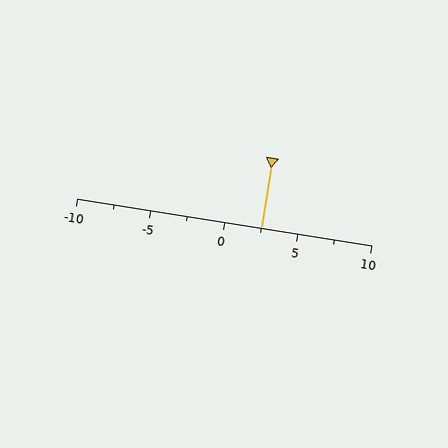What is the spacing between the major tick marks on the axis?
The major ticks are spaced 5 apart.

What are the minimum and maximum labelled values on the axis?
The axis runs from -10 to 10.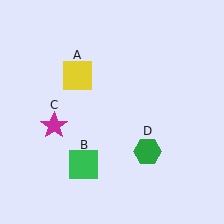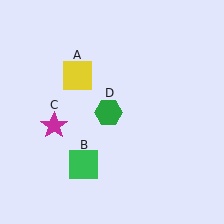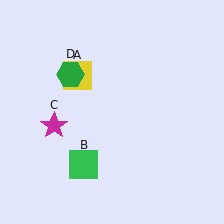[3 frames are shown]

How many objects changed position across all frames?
1 object changed position: green hexagon (object D).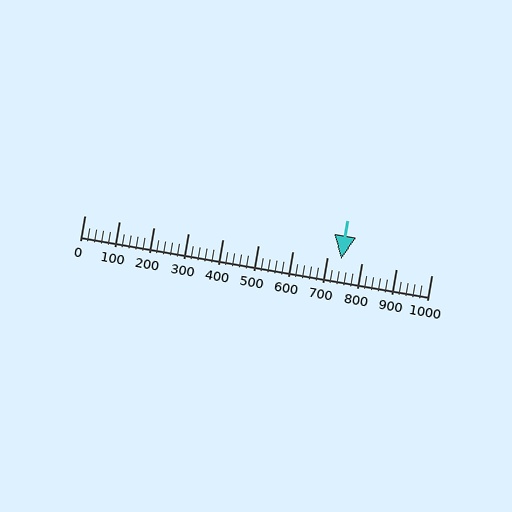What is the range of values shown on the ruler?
The ruler shows values from 0 to 1000.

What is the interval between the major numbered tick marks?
The major tick marks are spaced 100 units apart.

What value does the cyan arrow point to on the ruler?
The cyan arrow points to approximately 740.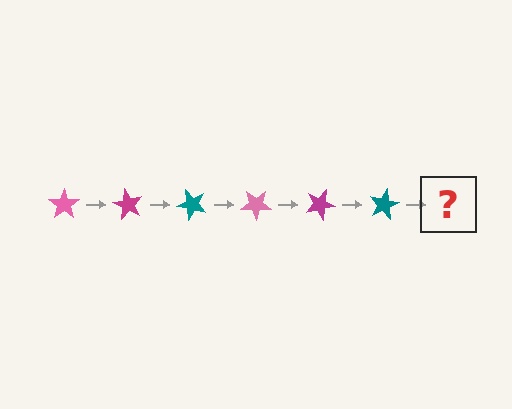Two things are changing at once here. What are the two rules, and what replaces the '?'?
The two rules are that it rotates 60 degrees each step and the color cycles through pink, magenta, and teal. The '?' should be a pink star, rotated 360 degrees from the start.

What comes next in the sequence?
The next element should be a pink star, rotated 360 degrees from the start.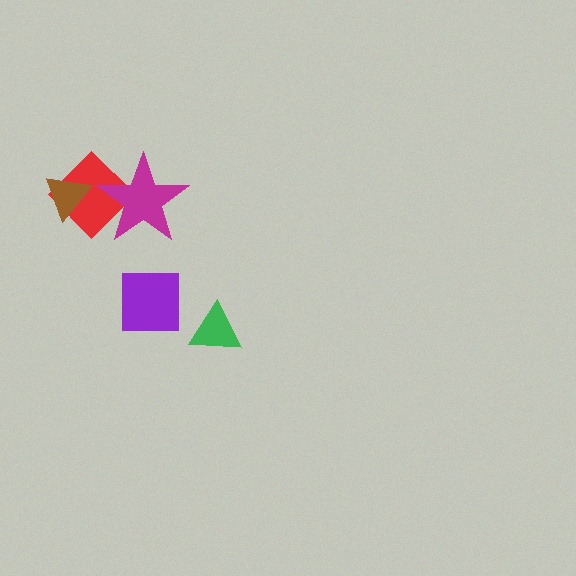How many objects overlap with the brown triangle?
1 object overlaps with the brown triangle.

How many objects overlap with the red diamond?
2 objects overlap with the red diamond.